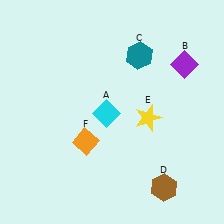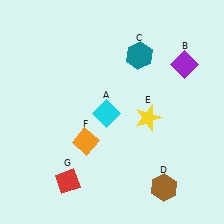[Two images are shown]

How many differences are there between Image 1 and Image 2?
There is 1 difference between the two images.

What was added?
A red diamond (G) was added in Image 2.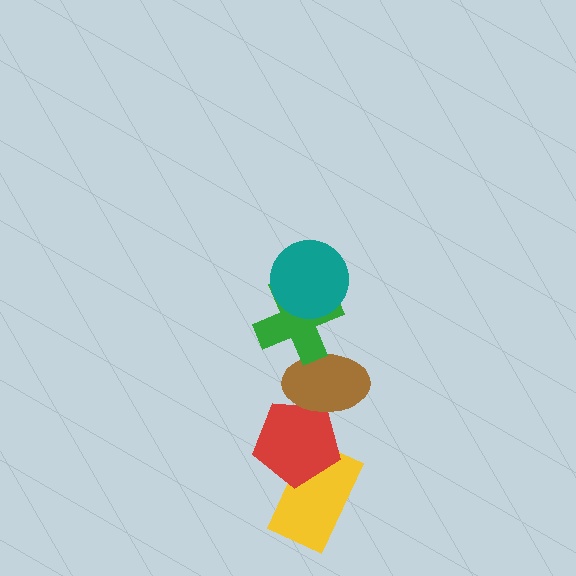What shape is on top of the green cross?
The teal circle is on top of the green cross.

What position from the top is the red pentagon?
The red pentagon is 4th from the top.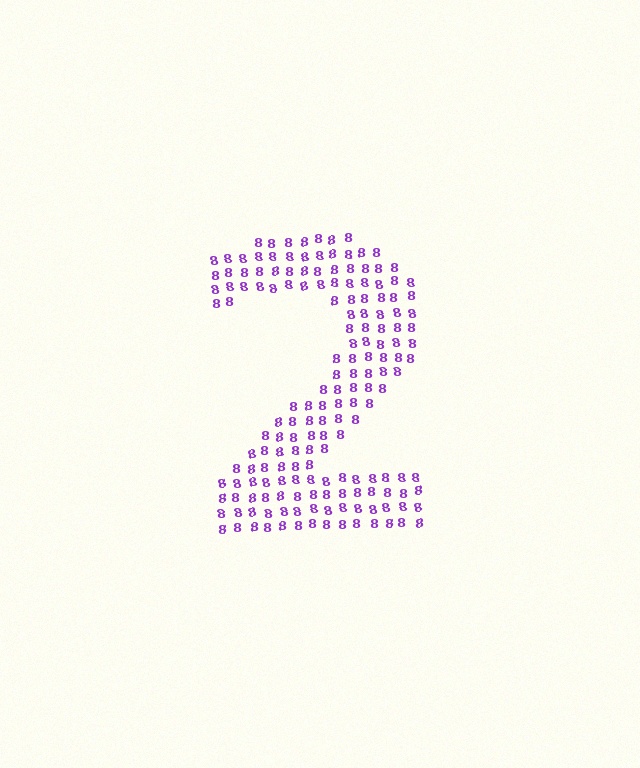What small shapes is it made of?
It is made of small digit 8's.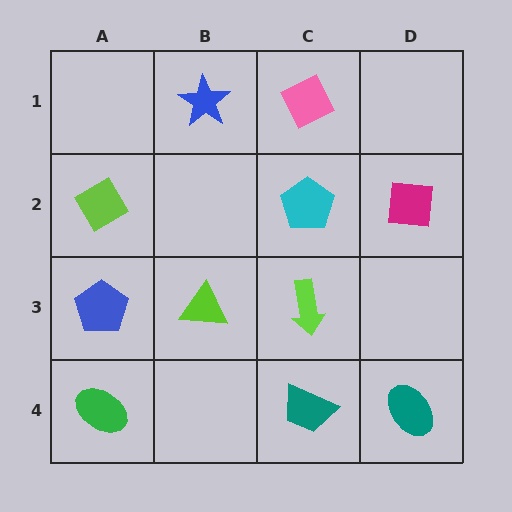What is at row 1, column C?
A pink diamond.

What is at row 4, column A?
A green ellipse.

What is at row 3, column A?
A blue pentagon.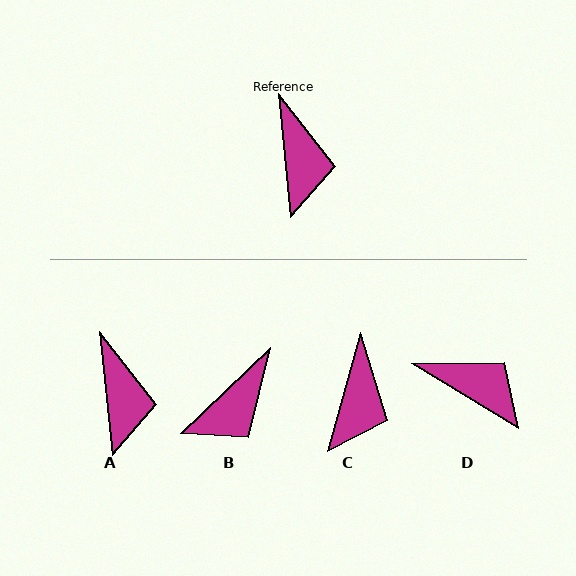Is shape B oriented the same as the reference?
No, it is off by about 52 degrees.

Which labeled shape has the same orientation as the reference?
A.